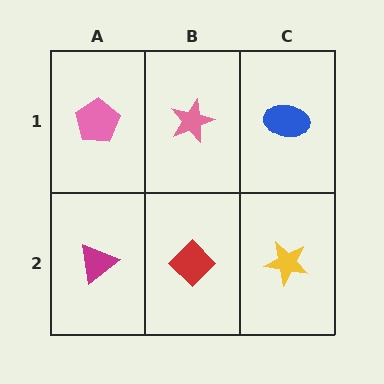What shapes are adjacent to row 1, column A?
A magenta triangle (row 2, column A), a pink star (row 1, column B).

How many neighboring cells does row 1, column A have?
2.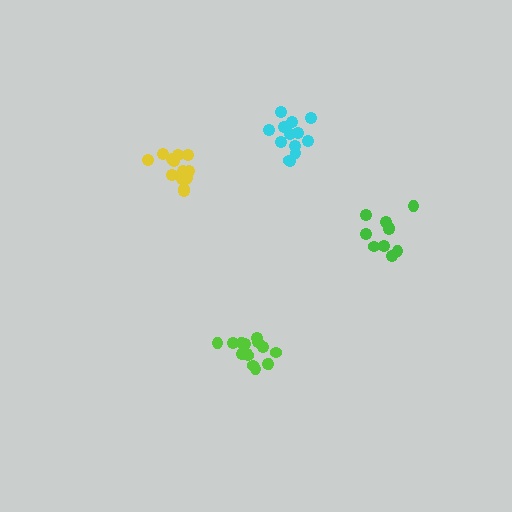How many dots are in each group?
Group 1: 15 dots, Group 2: 13 dots, Group 3: 10 dots, Group 4: 13 dots (51 total).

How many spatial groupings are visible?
There are 4 spatial groupings.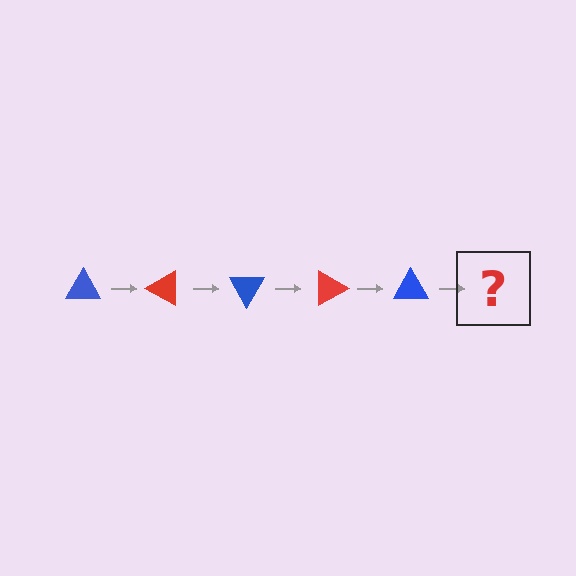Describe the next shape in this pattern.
It should be a red triangle, rotated 150 degrees from the start.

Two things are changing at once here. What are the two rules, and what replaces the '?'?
The two rules are that it rotates 30 degrees each step and the color cycles through blue and red. The '?' should be a red triangle, rotated 150 degrees from the start.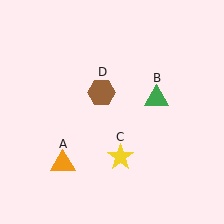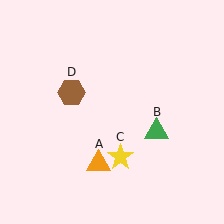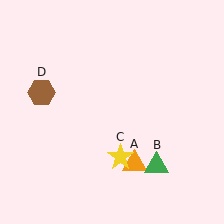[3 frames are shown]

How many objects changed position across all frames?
3 objects changed position: orange triangle (object A), green triangle (object B), brown hexagon (object D).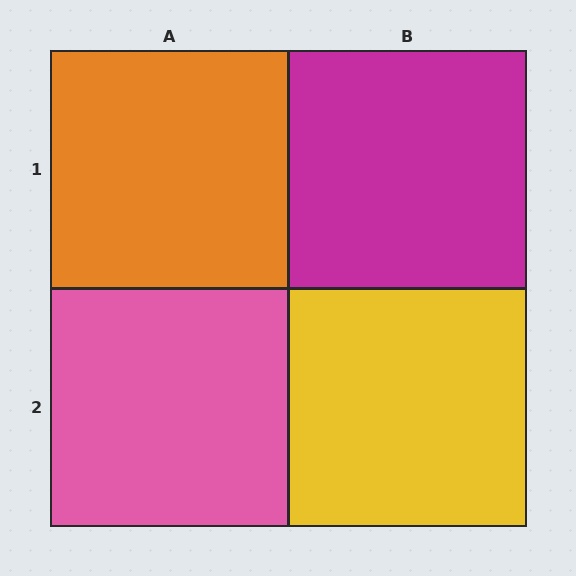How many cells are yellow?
1 cell is yellow.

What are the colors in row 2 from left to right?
Pink, yellow.